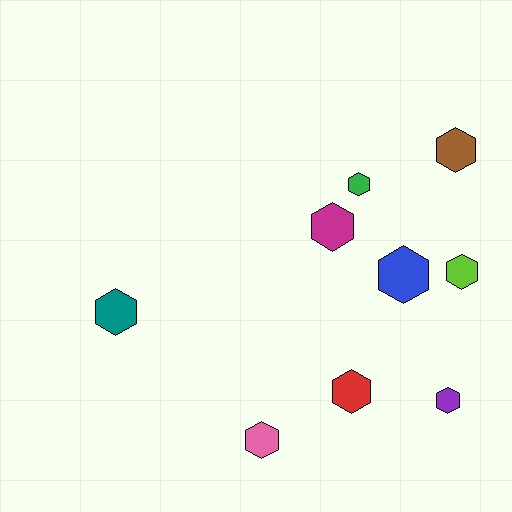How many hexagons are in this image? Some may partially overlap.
There are 9 hexagons.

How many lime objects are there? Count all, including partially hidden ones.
There is 1 lime object.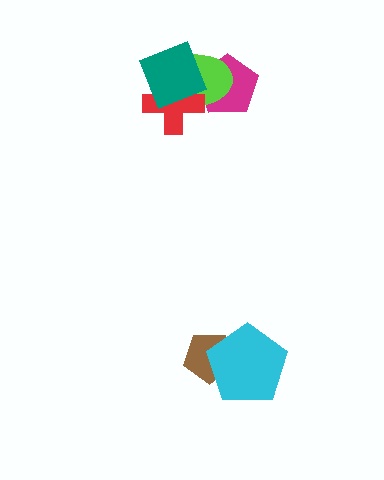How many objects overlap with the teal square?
2 objects overlap with the teal square.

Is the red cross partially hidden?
Yes, it is partially covered by another shape.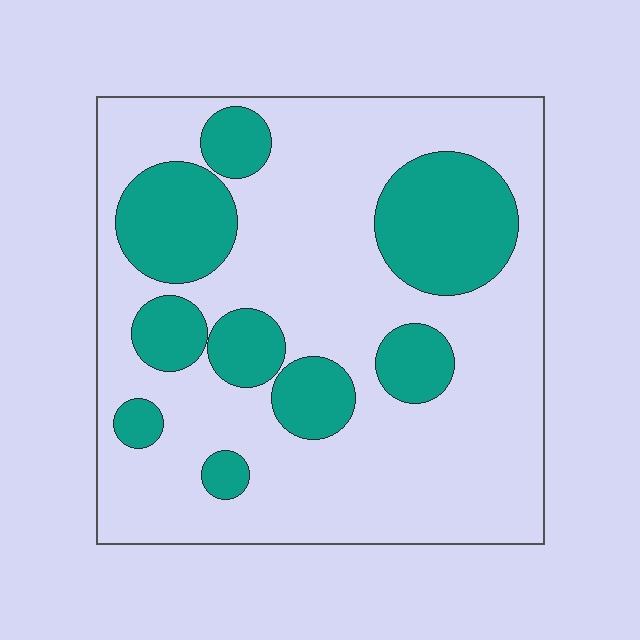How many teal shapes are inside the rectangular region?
9.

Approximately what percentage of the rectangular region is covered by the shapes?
Approximately 30%.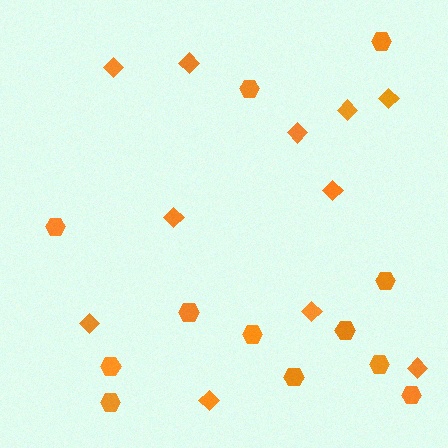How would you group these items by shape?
There are 2 groups: one group of hexagons (12) and one group of diamonds (11).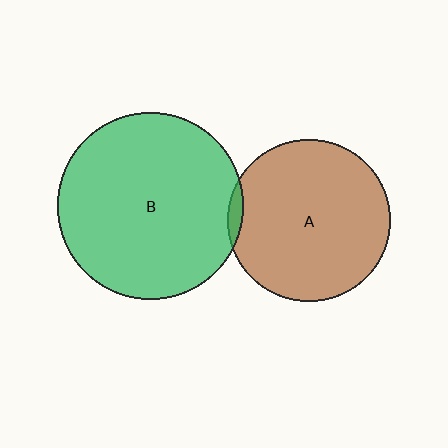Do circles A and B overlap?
Yes.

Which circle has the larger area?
Circle B (green).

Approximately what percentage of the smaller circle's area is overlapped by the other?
Approximately 5%.